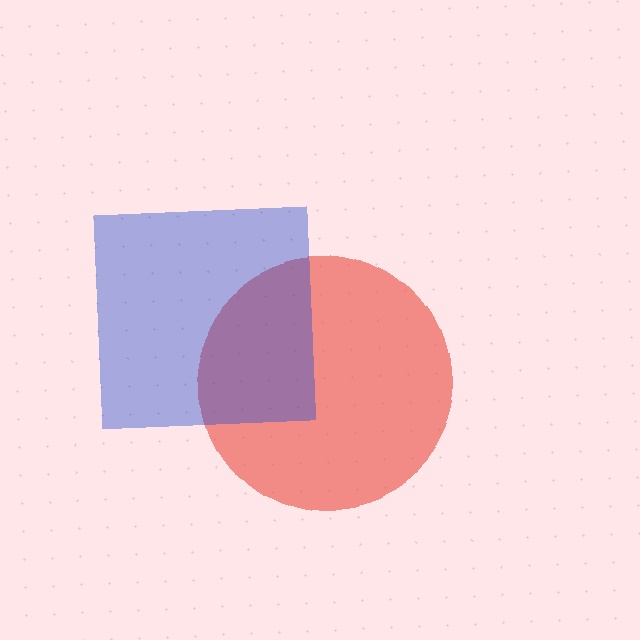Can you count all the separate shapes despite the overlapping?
Yes, there are 2 separate shapes.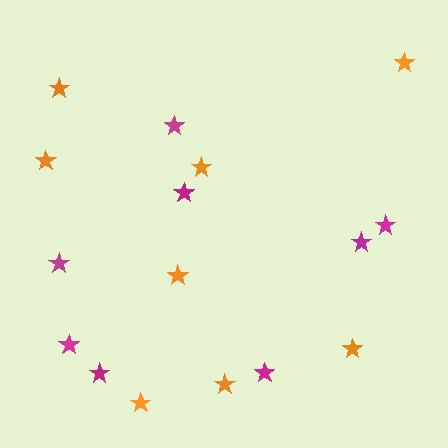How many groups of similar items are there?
There are 2 groups: one group of orange stars (8) and one group of magenta stars (8).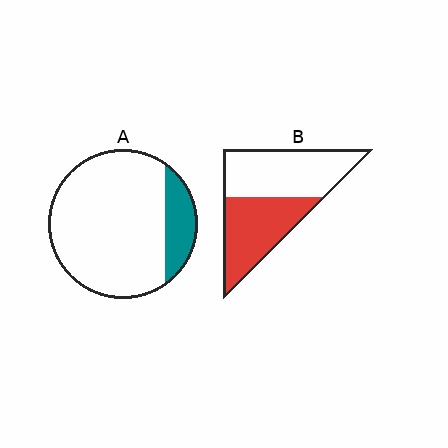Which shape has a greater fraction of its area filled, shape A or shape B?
Shape B.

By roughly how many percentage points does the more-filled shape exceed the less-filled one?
By roughly 30 percentage points (B over A).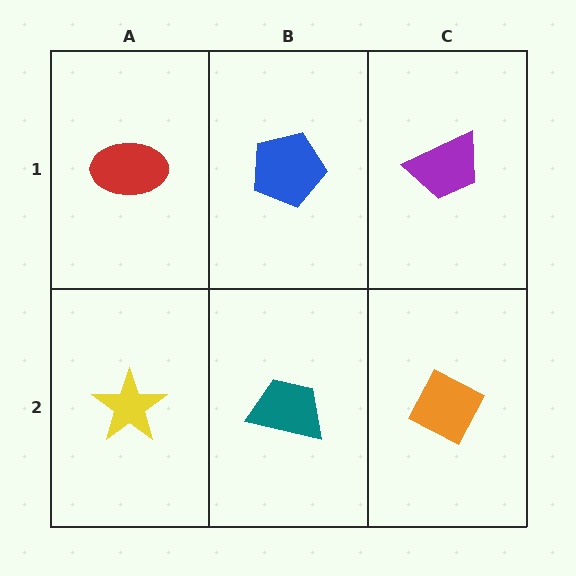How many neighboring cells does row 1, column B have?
3.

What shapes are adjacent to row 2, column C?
A purple trapezoid (row 1, column C), a teal trapezoid (row 2, column B).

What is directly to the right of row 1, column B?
A purple trapezoid.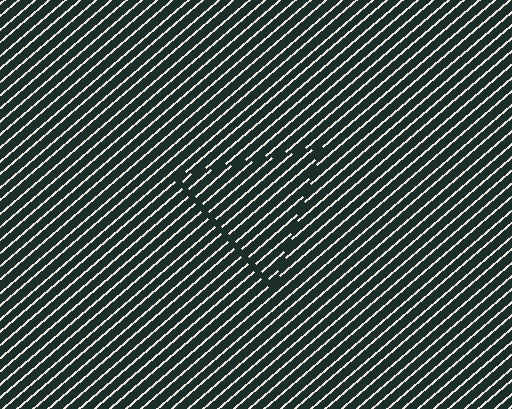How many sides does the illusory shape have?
3 sides — the line-ends trace a triangle.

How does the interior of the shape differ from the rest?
The interior of the shape contains the same grating, shifted by half a period — the contour is defined by the phase discontinuity where line-ends from the inner and outer gratings abut.